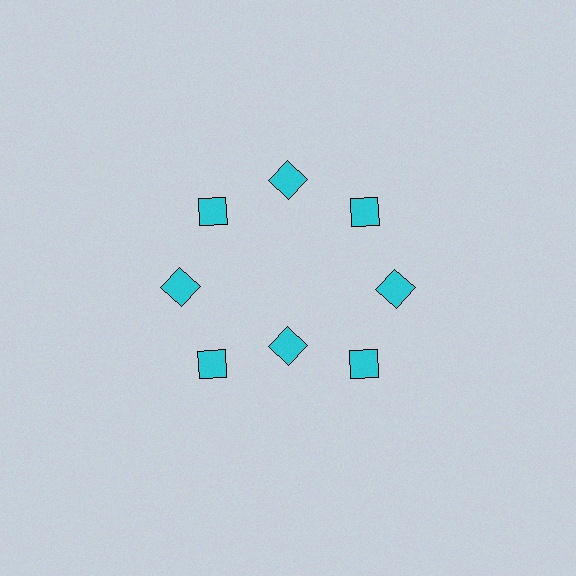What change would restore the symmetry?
The symmetry would be restored by moving it outward, back onto the ring so that all 8 diamonds sit at equal angles and equal distance from the center.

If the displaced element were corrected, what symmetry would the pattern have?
It would have 8-fold rotational symmetry — the pattern would map onto itself every 45 degrees.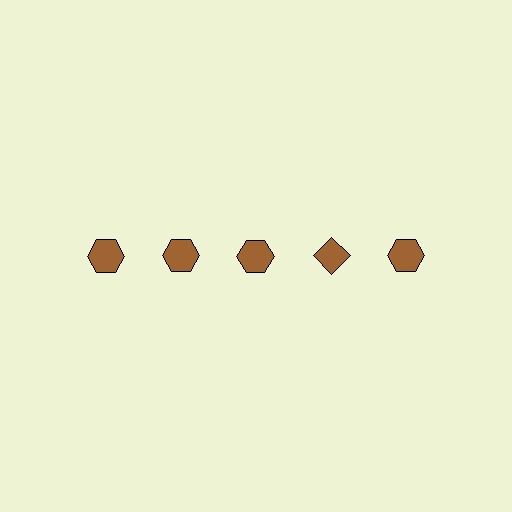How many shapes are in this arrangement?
There are 5 shapes arranged in a grid pattern.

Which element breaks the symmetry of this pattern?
The brown diamond in the top row, second from right column breaks the symmetry. All other shapes are brown hexagons.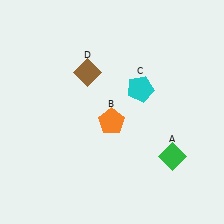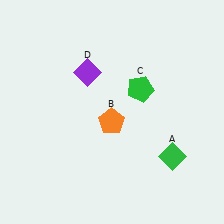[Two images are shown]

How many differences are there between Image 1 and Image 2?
There are 2 differences between the two images.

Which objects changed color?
C changed from cyan to green. D changed from brown to purple.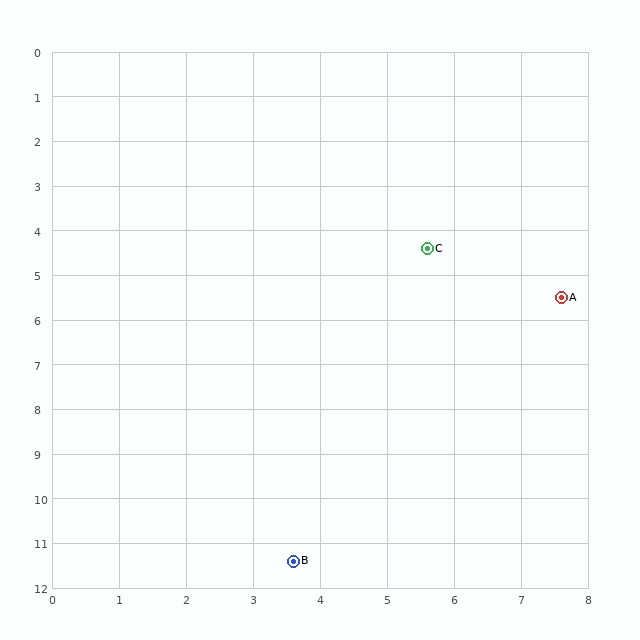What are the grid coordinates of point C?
Point C is at approximately (5.6, 4.4).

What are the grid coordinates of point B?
Point B is at approximately (3.6, 11.4).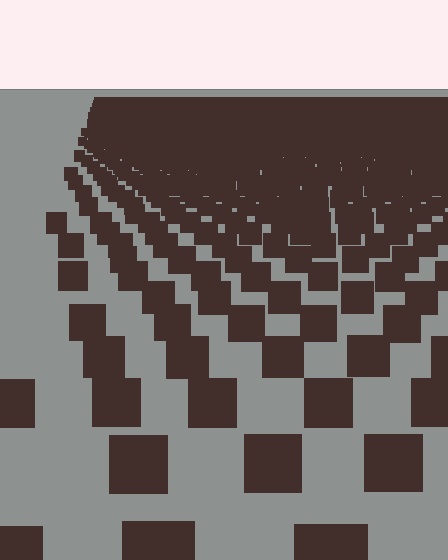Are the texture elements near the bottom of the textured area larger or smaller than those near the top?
Larger. Near the bottom, elements are closer to the viewer and appear at a bigger on-screen size.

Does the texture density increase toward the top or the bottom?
Density increases toward the top.